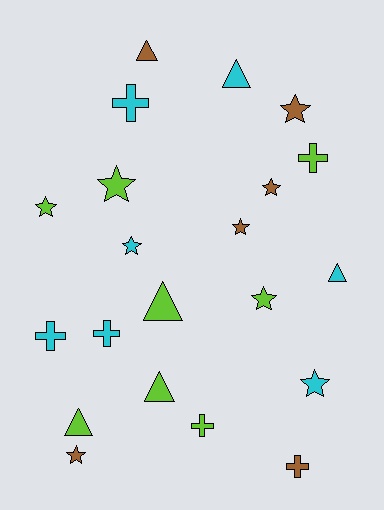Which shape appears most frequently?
Star, with 9 objects.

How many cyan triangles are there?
There are 2 cyan triangles.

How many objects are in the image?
There are 21 objects.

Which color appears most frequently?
Lime, with 8 objects.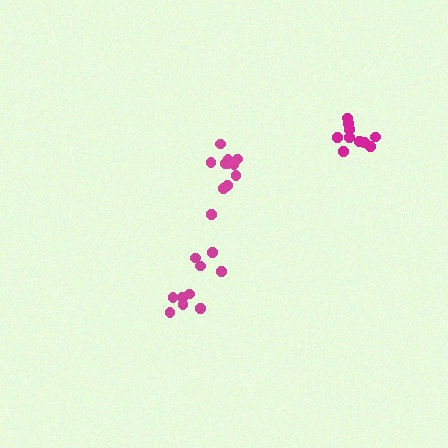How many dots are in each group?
Group 1: 10 dots, Group 2: 11 dots, Group 3: 10 dots (31 total).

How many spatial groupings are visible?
There are 3 spatial groupings.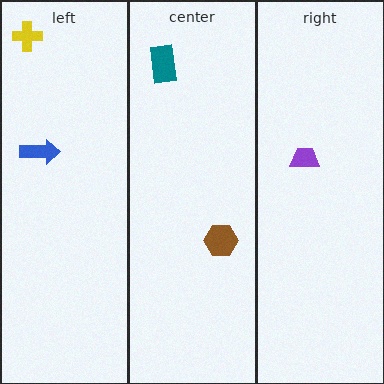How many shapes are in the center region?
2.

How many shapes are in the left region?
2.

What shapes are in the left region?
The yellow cross, the blue arrow.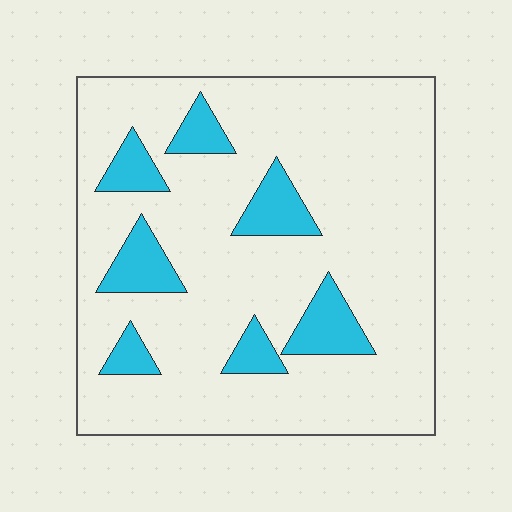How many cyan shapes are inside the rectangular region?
7.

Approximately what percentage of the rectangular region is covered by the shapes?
Approximately 15%.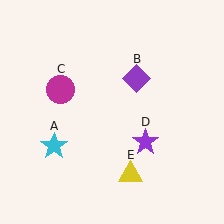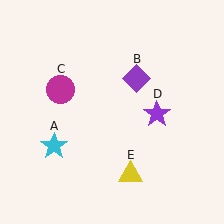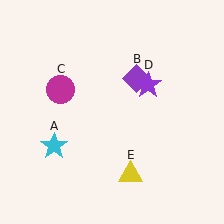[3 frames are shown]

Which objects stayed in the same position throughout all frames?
Cyan star (object A) and purple diamond (object B) and magenta circle (object C) and yellow triangle (object E) remained stationary.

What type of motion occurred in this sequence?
The purple star (object D) rotated counterclockwise around the center of the scene.